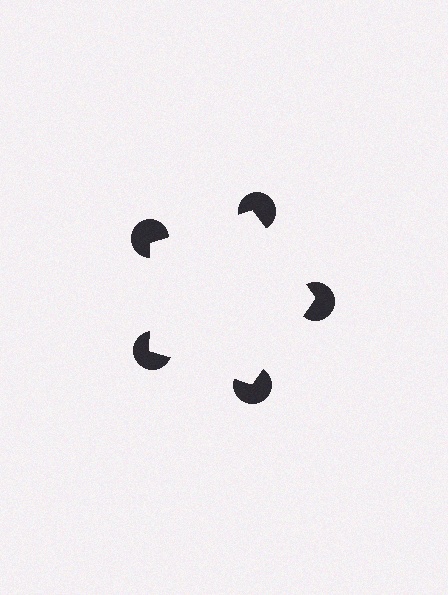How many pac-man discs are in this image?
There are 5 — one at each vertex of the illusory pentagon.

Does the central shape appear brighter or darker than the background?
It typically appears slightly brighter than the background, even though no actual brightness change is drawn.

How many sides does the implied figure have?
5 sides.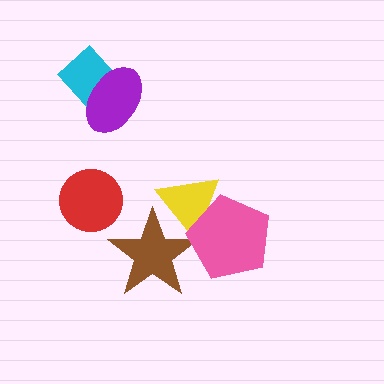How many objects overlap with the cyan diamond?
1 object overlaps with the cyan diamond.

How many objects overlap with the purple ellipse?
1 object overlaps with the purple ellipse.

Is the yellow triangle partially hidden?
Yes, it is partially covered by another shape.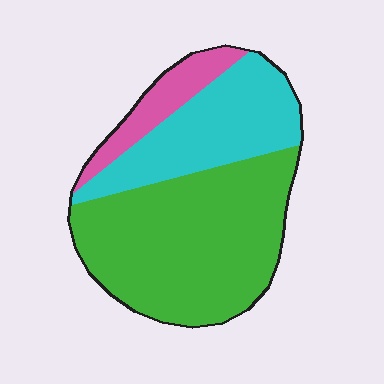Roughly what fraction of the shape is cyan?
Cyan takes up about one third (1/3) of the shape.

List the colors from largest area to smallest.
From largest to smallest: green, cyan, pink.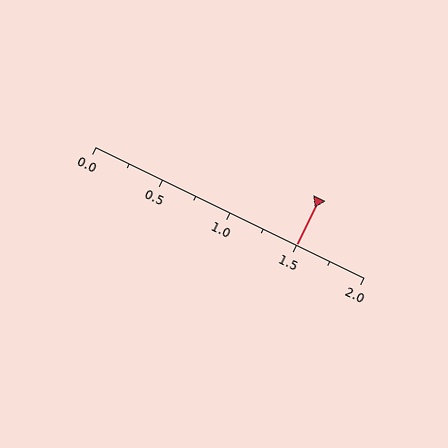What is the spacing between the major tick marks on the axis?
The major ticks are spaced 0.5 apart.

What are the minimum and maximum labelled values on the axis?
The axis runs from 0.0 to 2.0.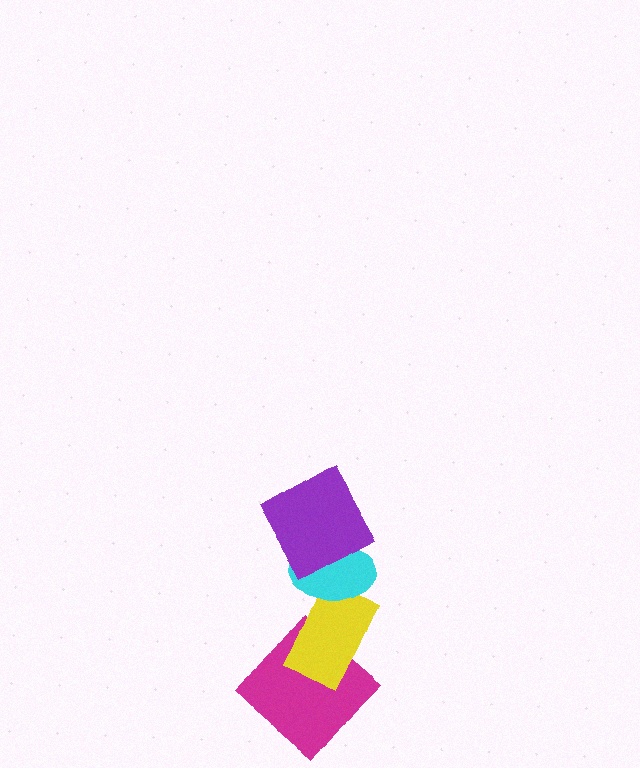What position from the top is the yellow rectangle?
The yellow rectangle is 3rd from the top.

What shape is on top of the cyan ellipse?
The purple square is on top of the cyan ellipse.